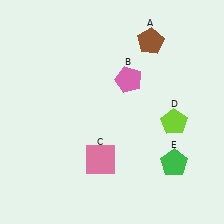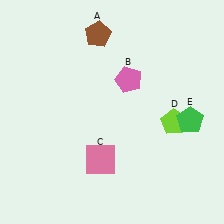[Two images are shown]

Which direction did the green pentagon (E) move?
The green pentagon (E) moved up.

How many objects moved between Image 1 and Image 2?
2 objects moved between the two images.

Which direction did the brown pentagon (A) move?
The brown pentagon (A) moved left.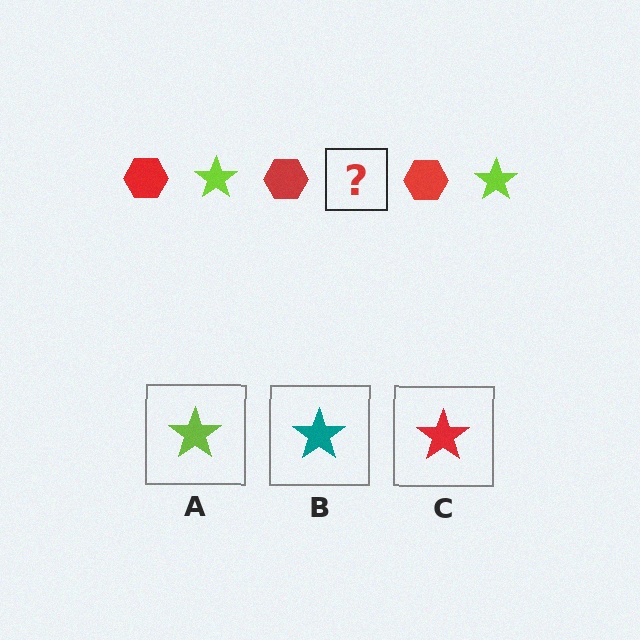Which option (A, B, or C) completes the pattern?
A.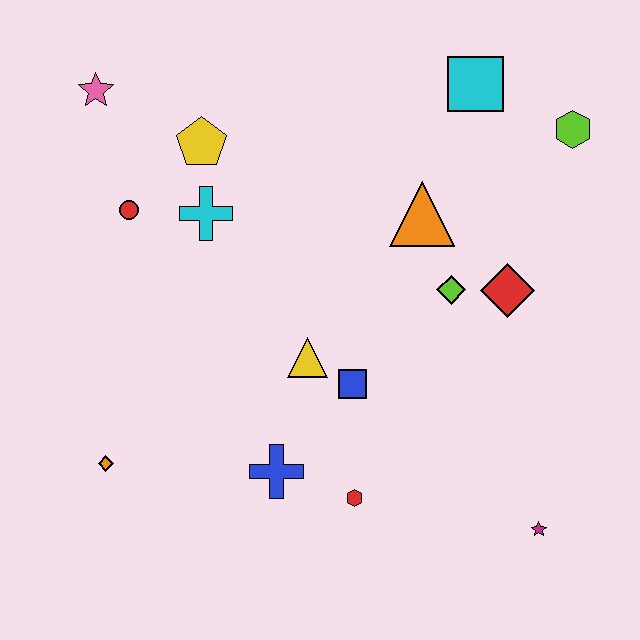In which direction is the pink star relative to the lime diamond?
The pink star is to the left of the lime diamond.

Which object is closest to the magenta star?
The red hexagon is closest to the magenta star.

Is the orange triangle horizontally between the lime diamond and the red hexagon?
Yes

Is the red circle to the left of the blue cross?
Yes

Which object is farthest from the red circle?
The magenta star is farthest from the red circle.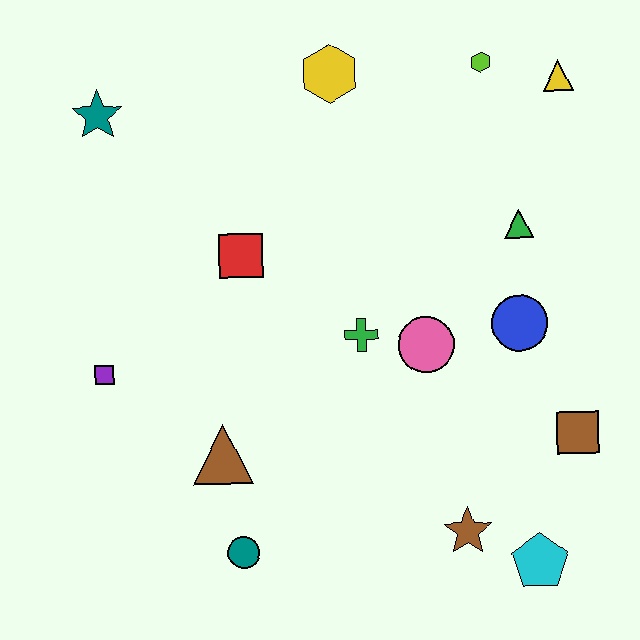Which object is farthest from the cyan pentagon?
The teal star is farthest from the cyan pentagon.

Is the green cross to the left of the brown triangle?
No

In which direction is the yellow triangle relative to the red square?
The yellow triangle is to the right of the red square.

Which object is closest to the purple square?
The brown triangle is closest to the purple square.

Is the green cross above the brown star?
Yes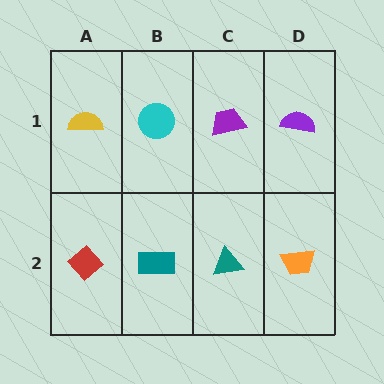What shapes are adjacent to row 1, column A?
A red diamond (row 2, column A), a cyan circle (row 1, column B).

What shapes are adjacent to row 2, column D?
A purple semicircle (row 1, column D), a teal triangle (row 2, column C).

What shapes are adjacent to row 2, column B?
A cyan circle (row 1, column B), a red diamond (row 2, column A), a teal triangle (row 2, column C).